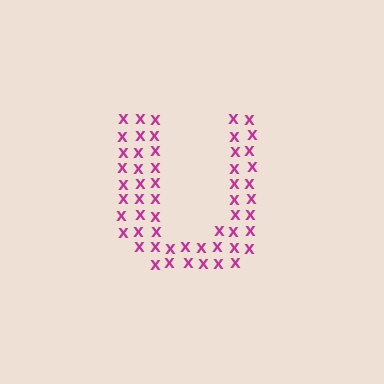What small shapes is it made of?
It is made of small letter X's.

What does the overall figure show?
The overall figure shows the letter U.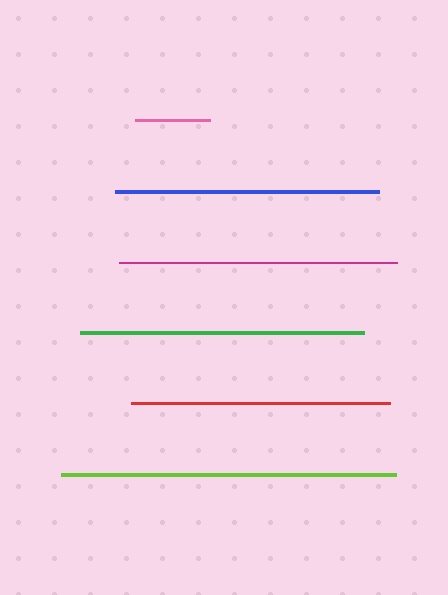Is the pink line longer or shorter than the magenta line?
The magenta line is longer than the pink line.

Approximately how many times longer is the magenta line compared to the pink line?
The magenta line is approximately 3.7 times the length of the pink line.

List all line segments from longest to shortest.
From longest to shortest: lime, green, magenta, blue, red, pink.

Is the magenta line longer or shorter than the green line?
The green line is longer than the magenta line.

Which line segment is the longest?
The lime line is the longest at approximately 335 pixels.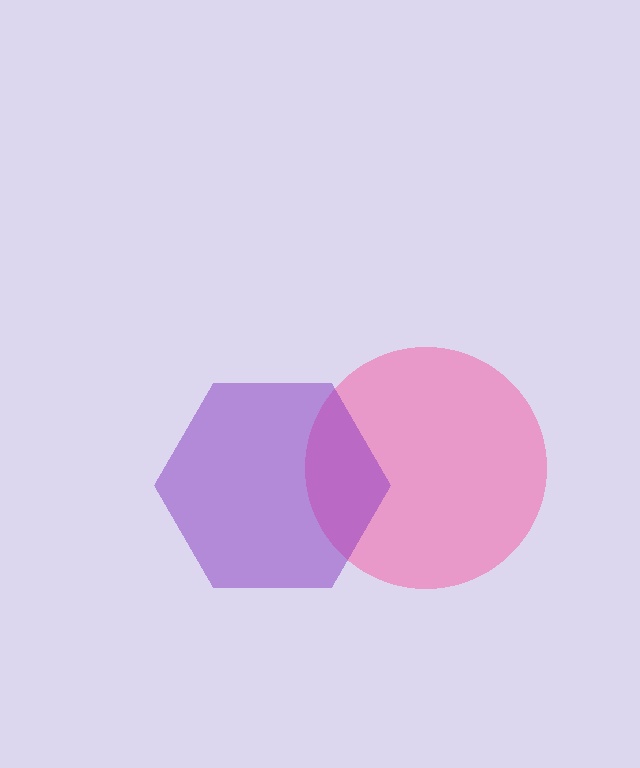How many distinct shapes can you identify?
There are 2 distinct shapes: a pink circle, a purple hexagon.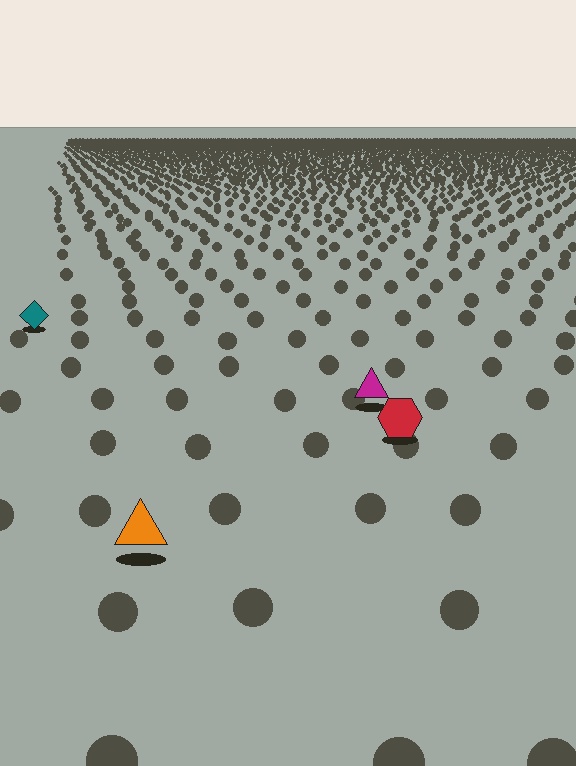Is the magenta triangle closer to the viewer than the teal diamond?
Yes. The magenta triangle is closer — you can tell from the texture gradient: the ground texture is coarser near it.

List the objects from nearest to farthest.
From nearest to farthest: the orange triangle, the red hexagon, the magenta triangle, the teal diamond.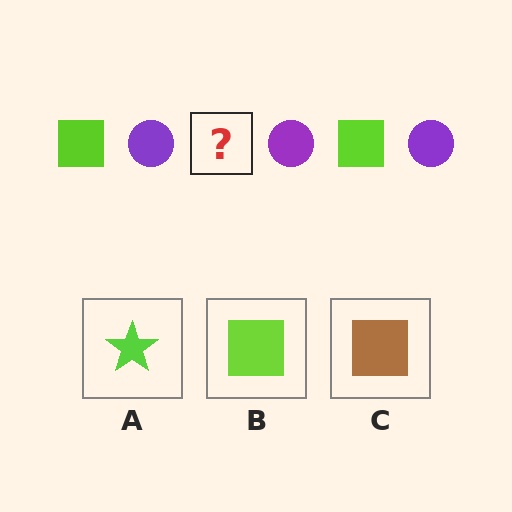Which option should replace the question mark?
Option B.